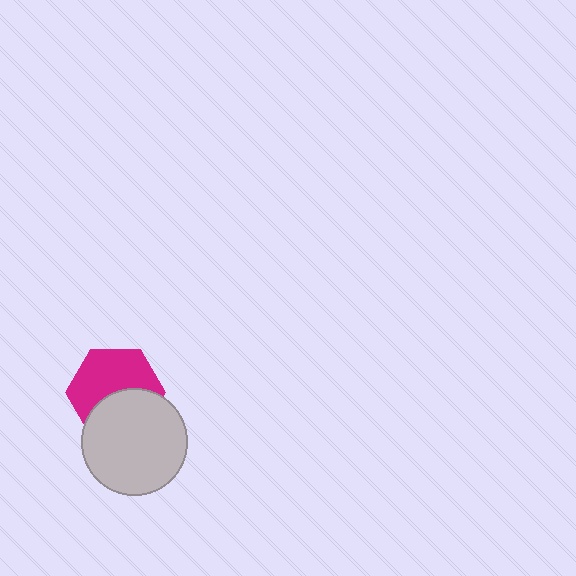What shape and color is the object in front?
The object in front is a light gray circle.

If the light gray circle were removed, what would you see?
You would see the complete magenta hexagon.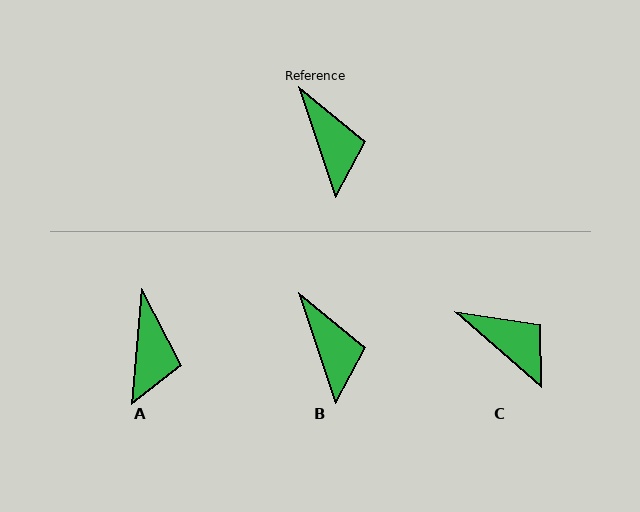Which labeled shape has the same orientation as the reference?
B.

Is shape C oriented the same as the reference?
No, it is off by about 30 degrees.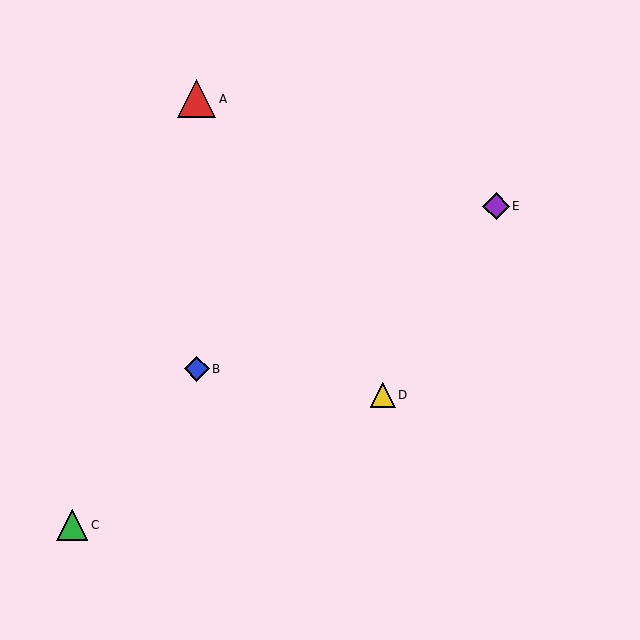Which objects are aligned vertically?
Objects A, B are aligned vertically.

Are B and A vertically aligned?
Yes, both are at x≈197.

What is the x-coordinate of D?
Object D is at x≈383.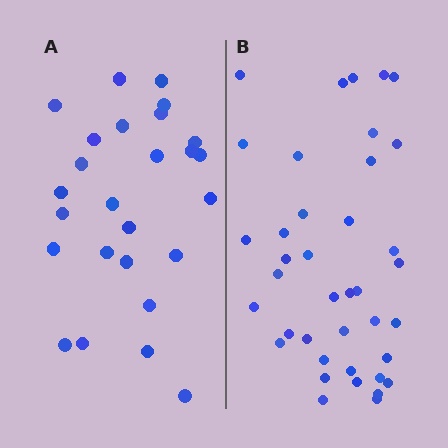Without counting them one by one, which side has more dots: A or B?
Region B (the right region) has more dots.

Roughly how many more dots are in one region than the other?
Region B has approximately 15 more dots than region A.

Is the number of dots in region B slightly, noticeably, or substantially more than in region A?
Region B has substantially more. The ratio is roughly 1.5 to 1.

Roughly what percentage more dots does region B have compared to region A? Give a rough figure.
About 50% more.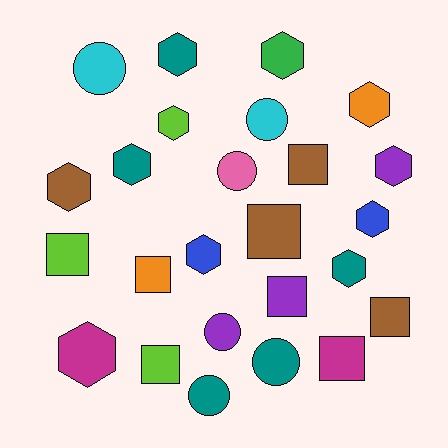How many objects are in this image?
There are 25 objects.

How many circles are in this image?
There are 6 circles.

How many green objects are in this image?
There is 1 green object.